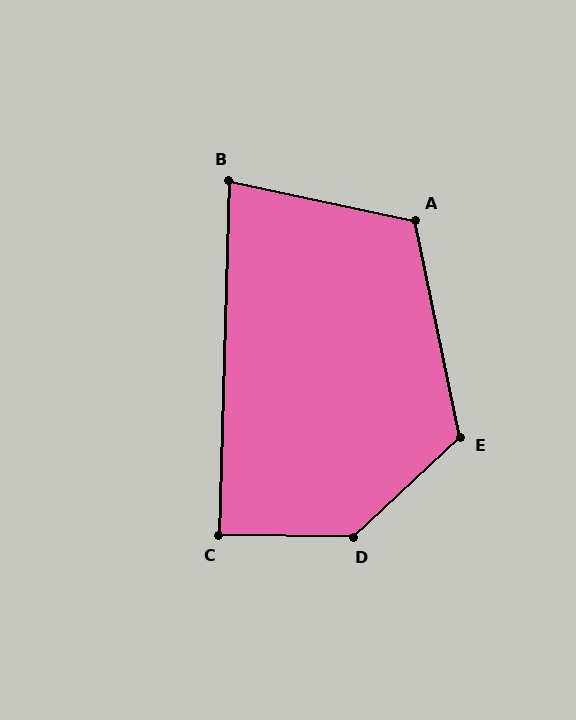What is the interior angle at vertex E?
Approximately 121 degrees (obtuse).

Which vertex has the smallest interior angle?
B, at approximately 80 degrees.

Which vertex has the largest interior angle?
D, at approximately 136 degrees.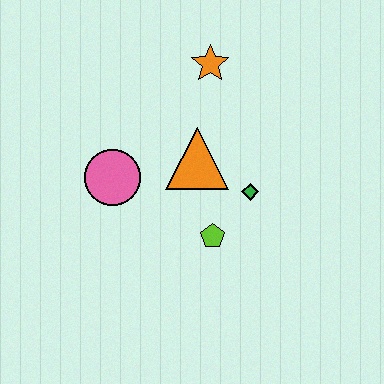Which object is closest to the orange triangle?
The green diamond is closest to the orange triangle.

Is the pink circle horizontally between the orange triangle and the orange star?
No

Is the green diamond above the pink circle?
No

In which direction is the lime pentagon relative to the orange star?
The lime pentagon is below the orange star.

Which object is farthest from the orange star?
The lime pentagon is farthest from the orange star.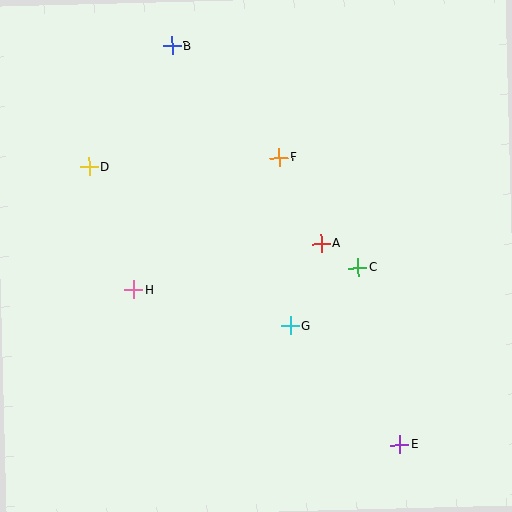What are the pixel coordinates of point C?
Point C is at (358, 267).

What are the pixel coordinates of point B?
Point B is at (172, 46).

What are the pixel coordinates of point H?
Point H is at (134, 290).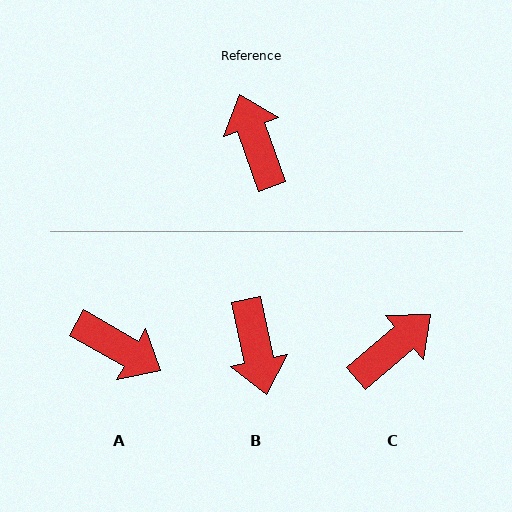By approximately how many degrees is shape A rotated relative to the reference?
Approximately 139 degrees clockwise.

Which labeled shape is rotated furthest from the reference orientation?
B, about 173 degrees away.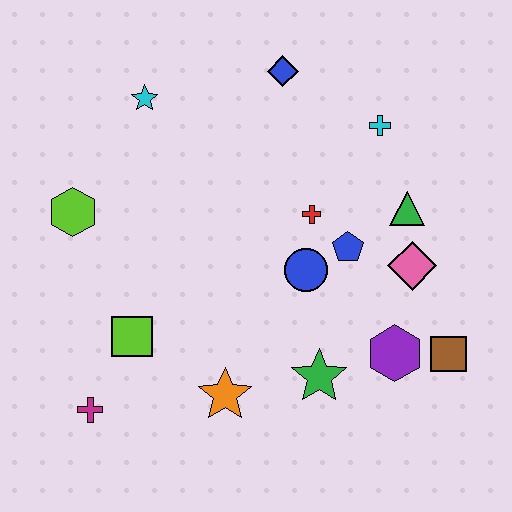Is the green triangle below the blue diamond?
Yes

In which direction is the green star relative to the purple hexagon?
The green star is to the left of the purple hexagon.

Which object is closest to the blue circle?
The blue pentagon is closest to the blue circle.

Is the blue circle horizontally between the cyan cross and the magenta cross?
Yes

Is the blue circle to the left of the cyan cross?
Yes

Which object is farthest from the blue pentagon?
The magenta cross is farthest from the blue pentagon.